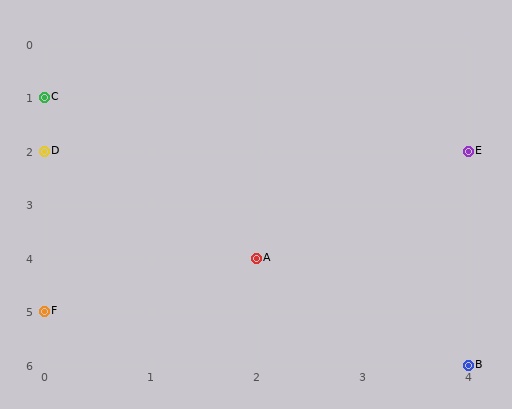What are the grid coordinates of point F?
Point F is at grid coordinates (0, 5).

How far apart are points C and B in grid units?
Points C and B are 4 columns and 5 rows apart (about 6.4 grid units diagonally).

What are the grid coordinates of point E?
Point E is at grid coordinates (4, 2).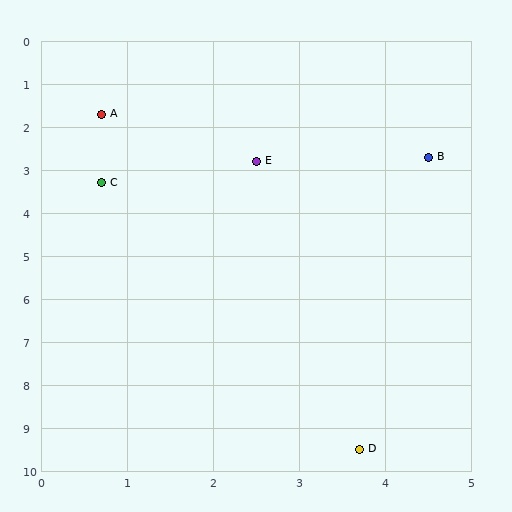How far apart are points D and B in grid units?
Points D and B are about 6.8 grid units apart.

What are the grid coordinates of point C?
Point C is at approximately (0.7, 3.3).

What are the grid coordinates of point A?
Point A is at approximately (0.7, 1.7).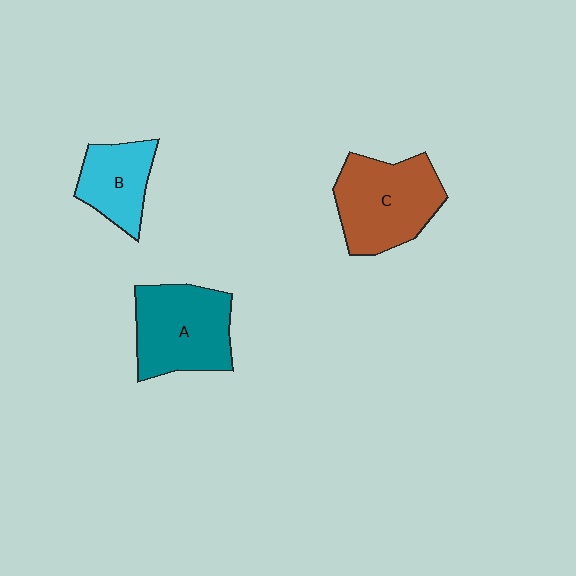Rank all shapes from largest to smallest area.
From largest to smallest: C (brown), A (teal), B (cyan).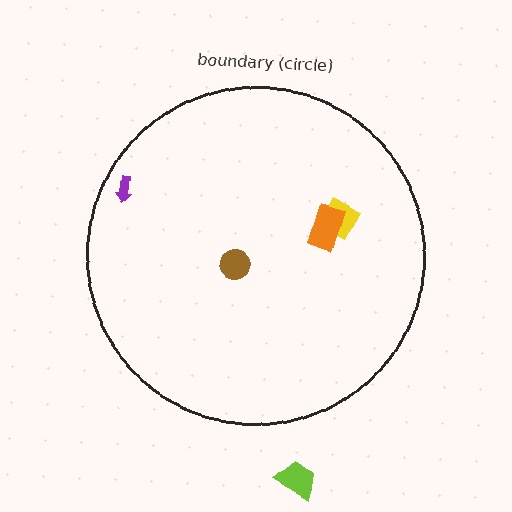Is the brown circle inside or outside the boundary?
Inside.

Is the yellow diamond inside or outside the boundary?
Inside.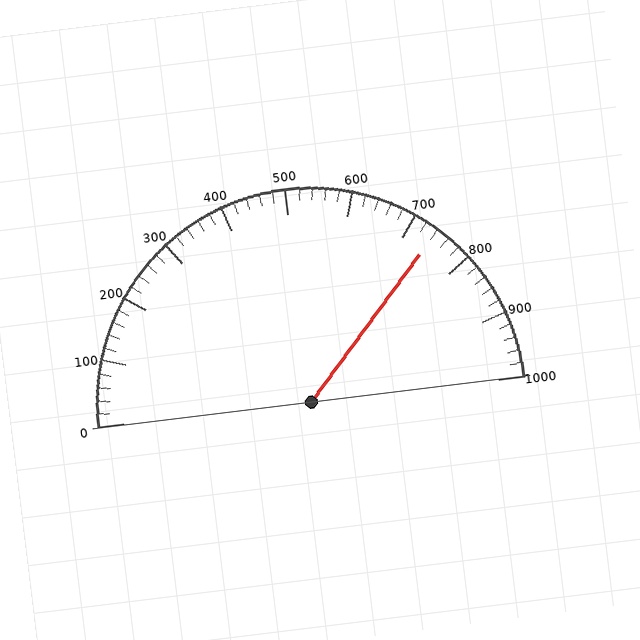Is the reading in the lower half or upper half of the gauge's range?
The reading is in the upper half of the range (0 to 1000).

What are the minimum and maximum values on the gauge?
The gauge ranges from 0 to 1000.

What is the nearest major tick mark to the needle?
The nearest major tick mark is 700.